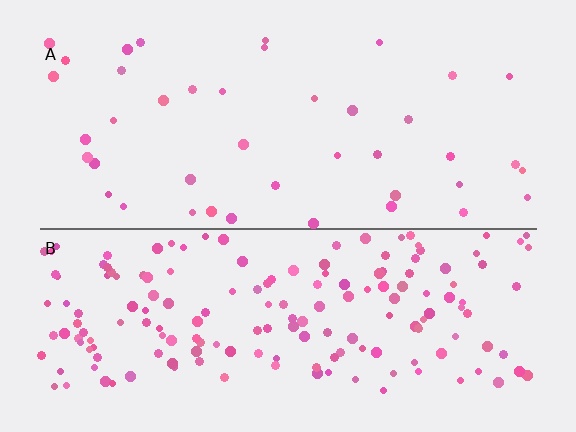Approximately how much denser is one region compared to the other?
Approximately 4.1× — region B over region A.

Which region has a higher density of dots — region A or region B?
B (the bottom).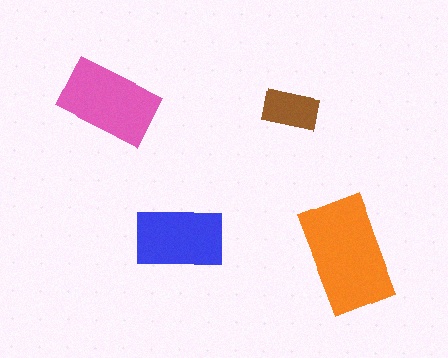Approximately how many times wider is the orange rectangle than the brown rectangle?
About 2 times wider.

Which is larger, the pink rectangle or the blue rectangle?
The pink one.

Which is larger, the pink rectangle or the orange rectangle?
The orange one.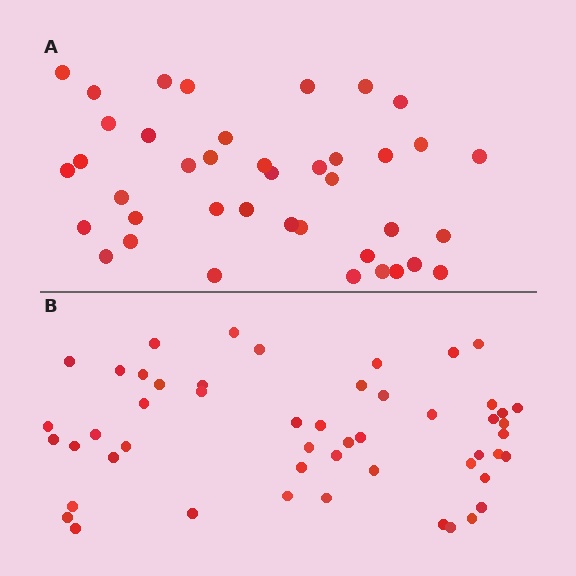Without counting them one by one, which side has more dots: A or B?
Region B (the bottom region) has more dots.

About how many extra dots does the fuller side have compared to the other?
Region B has roughly 12 or so more dots than region A.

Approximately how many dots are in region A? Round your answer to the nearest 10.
About 40 dots.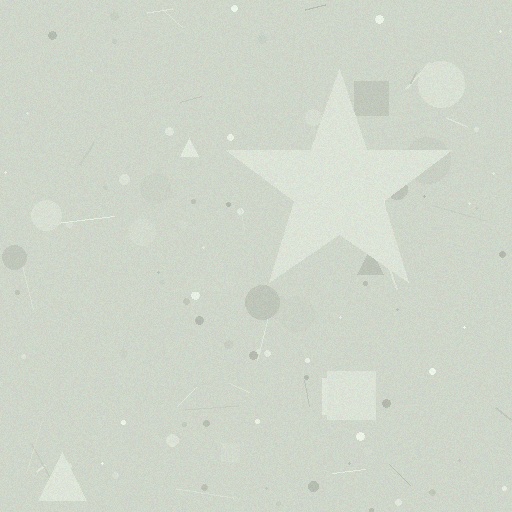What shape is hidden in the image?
A star is hidden in the image.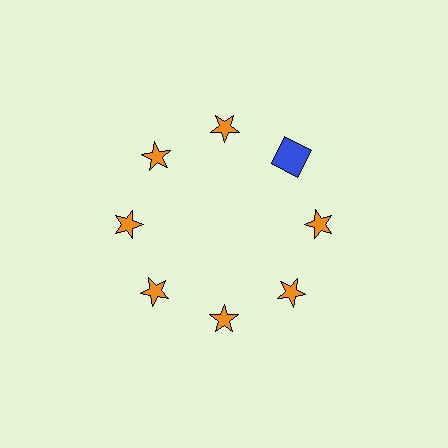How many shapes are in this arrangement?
There are 8 shapes arranged in a ring pattern.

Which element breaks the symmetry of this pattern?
The blue square at roughly the 2 o'clock position breaks the symmetry. All other shapes are orange stars.